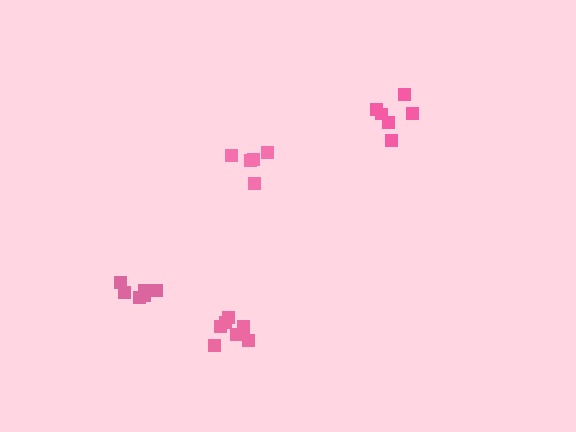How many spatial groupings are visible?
There are 4 spatial groupings.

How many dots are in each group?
Group 1: 5 dots, Group 2: 6 dots, Group 3: 8 dots, Group 4: 6 dots (25 total).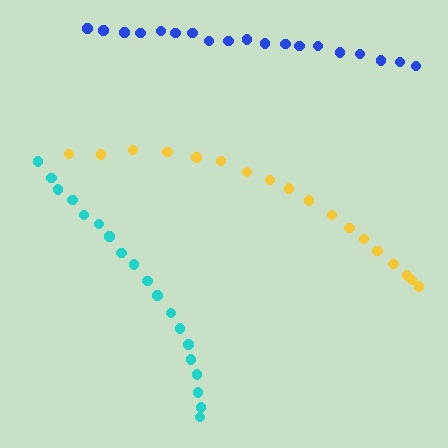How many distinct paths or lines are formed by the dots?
There are 3 distinct paths.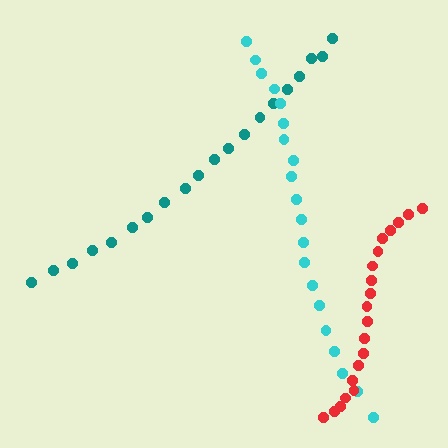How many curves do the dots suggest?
There are 3 distinct paths.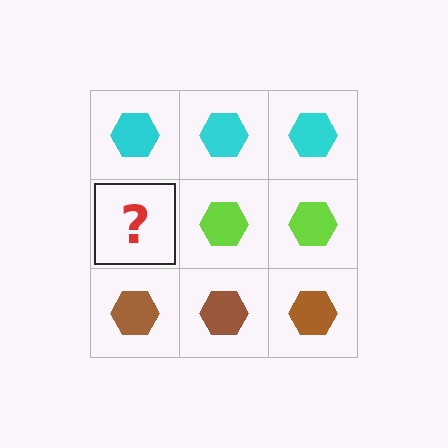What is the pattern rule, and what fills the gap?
The rule is that each row has a consistent color. The gap should be filled with a lime hexagon.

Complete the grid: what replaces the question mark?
The question mark should be replaced with a lime hexagon.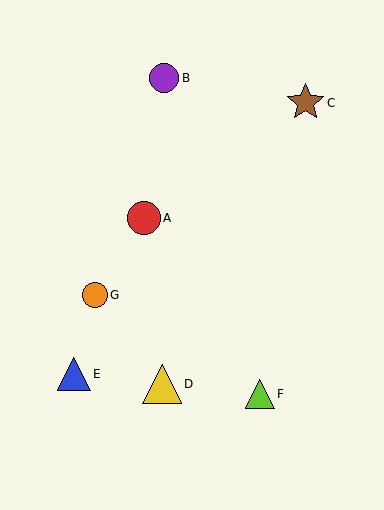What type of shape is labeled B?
Shape B is a purple circle.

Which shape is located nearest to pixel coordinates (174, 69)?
The purple circle (labeled B) at (164, 78) is nearest to that location.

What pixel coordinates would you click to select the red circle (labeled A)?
Click at (144, 218) to select the red circle A.